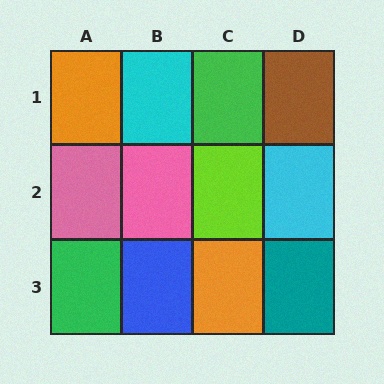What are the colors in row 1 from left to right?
Orange, cyan, green, brown.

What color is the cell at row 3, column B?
Blue.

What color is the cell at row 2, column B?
Pink.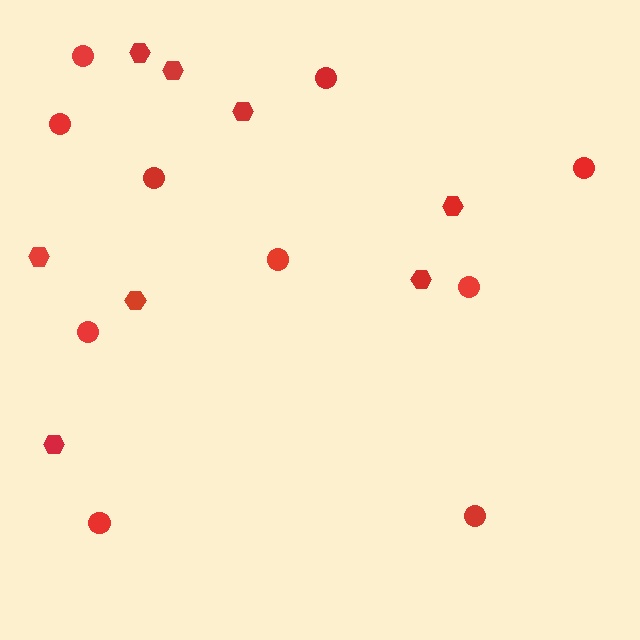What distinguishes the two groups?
There are 2 groups: one group of hexagons (8) and one group of circles (10).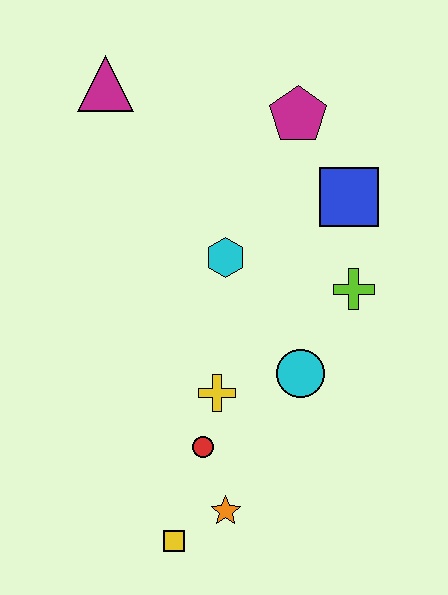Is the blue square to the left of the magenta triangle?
No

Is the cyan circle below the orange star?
No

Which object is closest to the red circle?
The yellow cross is closest to the red circle.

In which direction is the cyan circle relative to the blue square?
The cyan circle is below the blue square.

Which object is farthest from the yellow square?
The magenta triangle is farthest from the yellow square.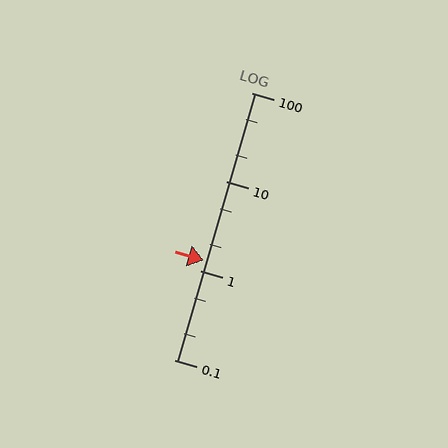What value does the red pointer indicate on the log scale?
The pointer indicates approximately 1.3.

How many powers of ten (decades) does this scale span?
The scale spans 3 decades, from 0.1 to 100.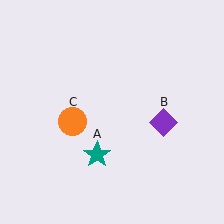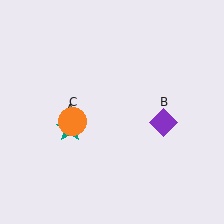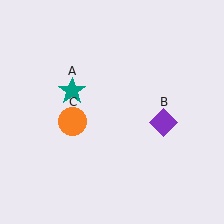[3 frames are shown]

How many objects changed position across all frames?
1 object changed position: teal star (object A).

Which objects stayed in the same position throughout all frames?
Purple diamond (object B) and orange circle (object C) remained stationary.